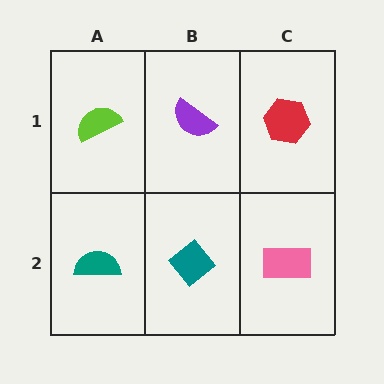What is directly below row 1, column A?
A teal semicircle.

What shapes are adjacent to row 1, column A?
A teal semicircle (row 2, column A), a purple semicircle (row 1, column B).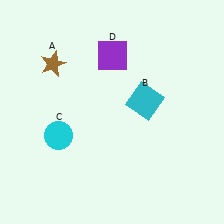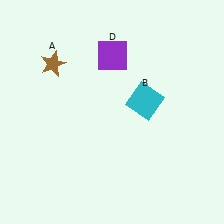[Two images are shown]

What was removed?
The cyan circle (C) was removed in Image 2.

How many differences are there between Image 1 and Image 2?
There is 1 difference between the two images.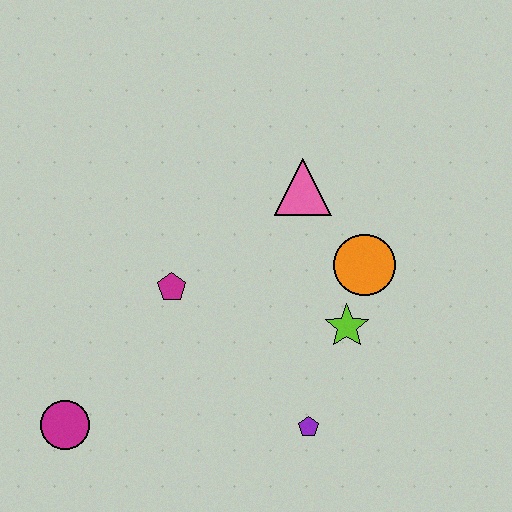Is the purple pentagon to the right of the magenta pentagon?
Yes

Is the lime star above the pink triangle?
No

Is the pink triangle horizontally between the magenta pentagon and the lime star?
Yes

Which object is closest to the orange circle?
The lime star is closest to the orange circle.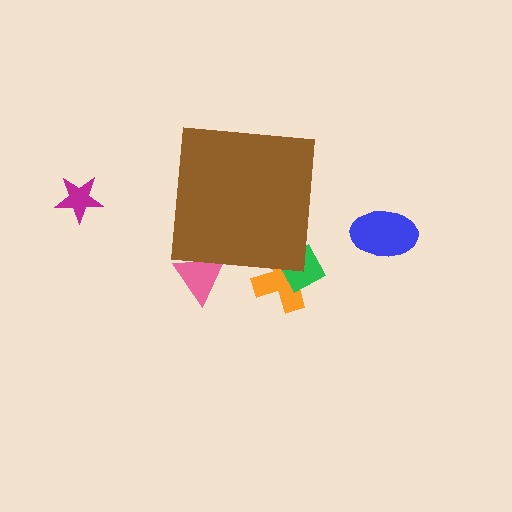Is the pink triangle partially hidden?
Yes, the pink triangle is partially hidden behind the brown square.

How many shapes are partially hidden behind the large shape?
3 shapes are partially hidden.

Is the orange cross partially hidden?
Yes, the orange cross is partially hidden behind the brown square.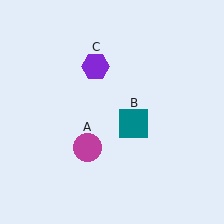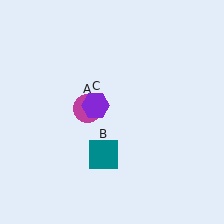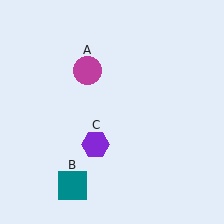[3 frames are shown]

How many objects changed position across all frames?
3 objects changed position: magenta circle (object A), teal square (object B), purple hexagon (object C).